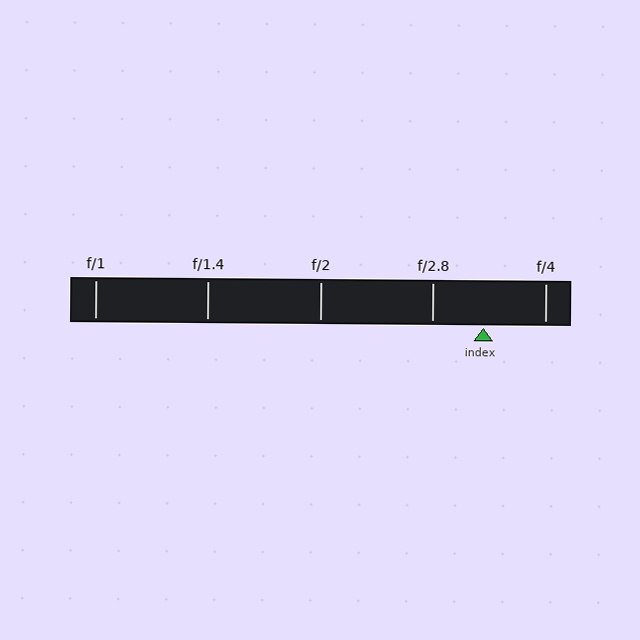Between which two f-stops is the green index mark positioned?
The index mark is between f/2.8 and f/4.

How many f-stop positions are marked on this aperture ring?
There are 5 f-stop positions marked.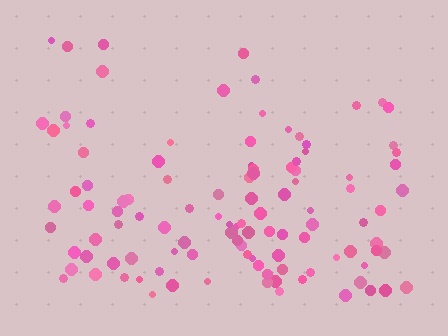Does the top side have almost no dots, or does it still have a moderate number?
Still a moderate number, just noticeably fewer than the bottom.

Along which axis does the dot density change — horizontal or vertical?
Vertical.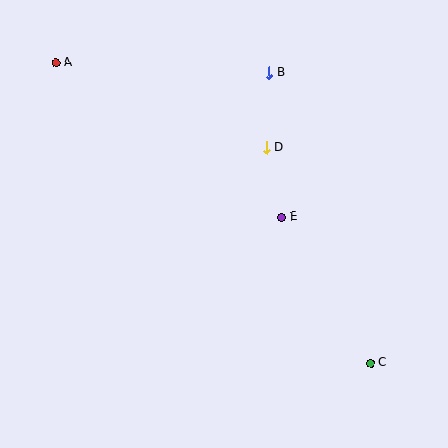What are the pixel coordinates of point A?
Point A is at (56, 62).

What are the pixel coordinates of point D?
Point D is at (267, 148).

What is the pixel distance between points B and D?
The distance between B and D is 75 pixels.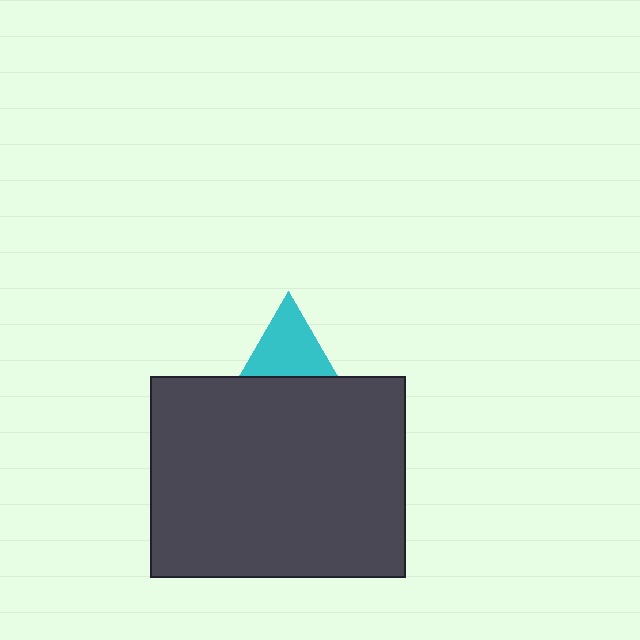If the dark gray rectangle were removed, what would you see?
You would see the complete cyan triangle.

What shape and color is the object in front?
The object in front is a dark gray rectangle.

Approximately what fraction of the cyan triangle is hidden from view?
Roughly 47% of the cyan triangle is hidden behind the dark gray rectangle.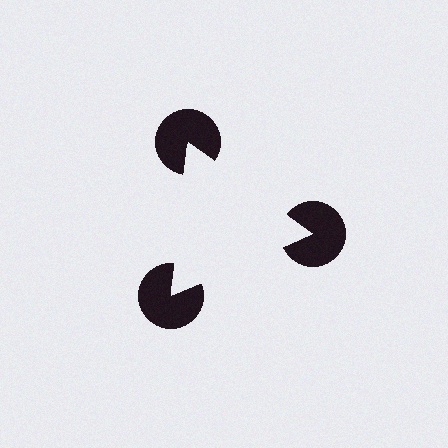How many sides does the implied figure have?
3 sides.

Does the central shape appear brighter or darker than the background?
It typically appears slightly brighter than the background, even though no actual brightness change is drawn.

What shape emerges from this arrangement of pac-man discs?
An illusory triangle — its edges are inferred from the aligned wedge cuts in the pac-man discs, not physically drawn.